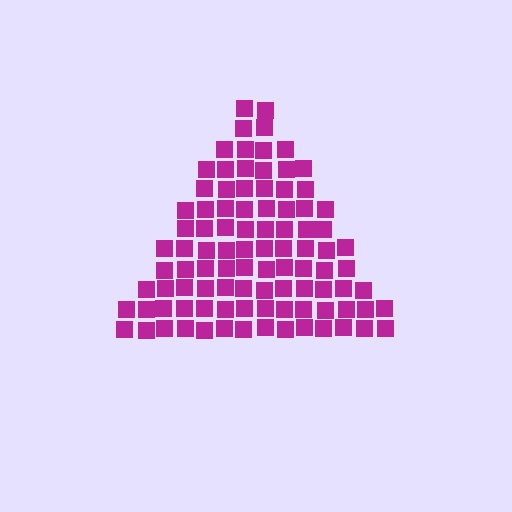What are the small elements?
The small elements are squares.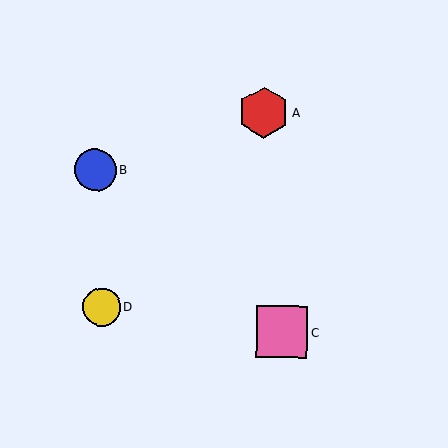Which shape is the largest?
The red hexagon (labeled A) is the largest.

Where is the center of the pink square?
The center of the pink square is at (282, 332).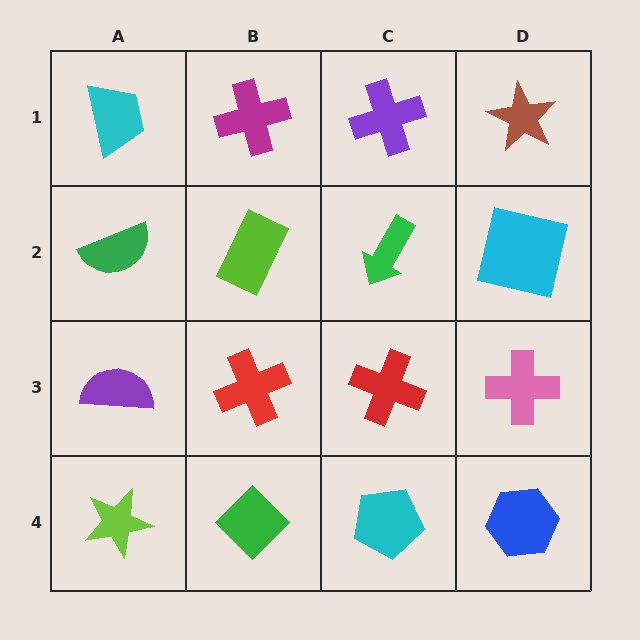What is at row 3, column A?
A purple semicircle.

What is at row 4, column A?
A lime star.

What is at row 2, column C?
A green arrow.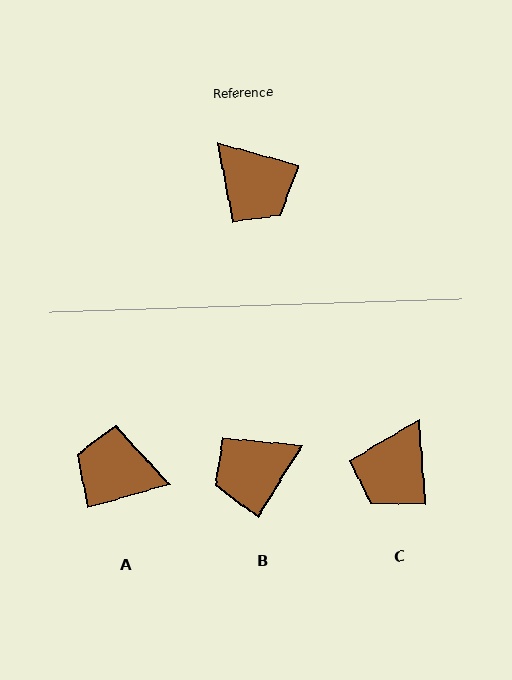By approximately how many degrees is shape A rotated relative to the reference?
Approximately 149 degrees clockwise.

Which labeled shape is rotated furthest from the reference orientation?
A, about 149 degrees away.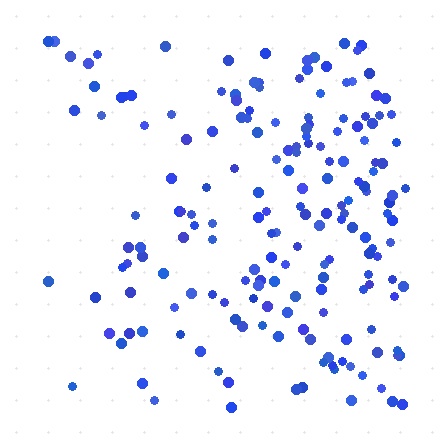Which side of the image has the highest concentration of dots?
The right.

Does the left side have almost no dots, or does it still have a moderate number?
Still a moderate number, just noticeably fewer than the right.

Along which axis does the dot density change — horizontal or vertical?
Horizontal.